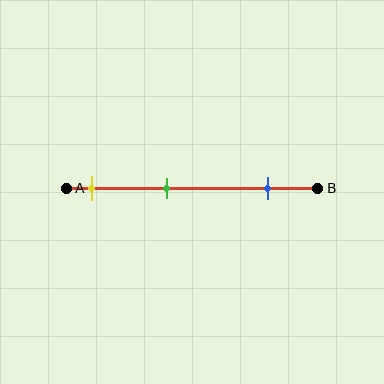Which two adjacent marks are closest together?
The yellow and green marks are the closest adjacent pair.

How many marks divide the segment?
There are 3 marks dividing the segment.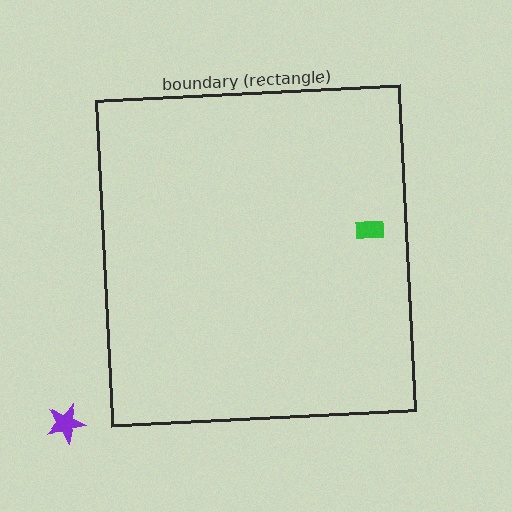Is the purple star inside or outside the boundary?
Outside.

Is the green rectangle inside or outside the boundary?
Inside.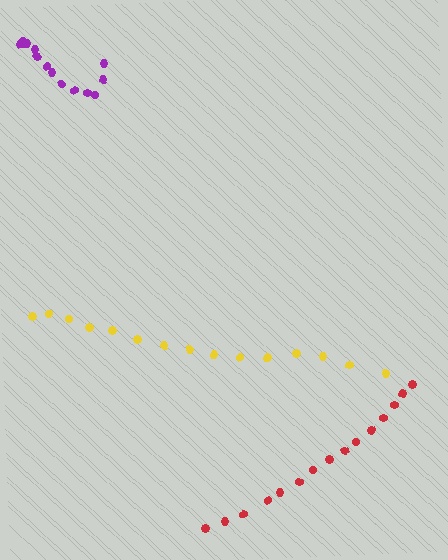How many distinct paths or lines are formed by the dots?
There are 3 distinct paths.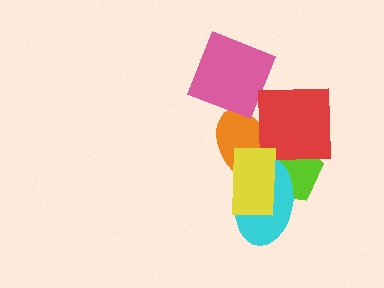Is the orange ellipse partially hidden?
Yes, it is partially covered by another shape.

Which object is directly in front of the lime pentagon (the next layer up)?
The cyan ellipse is directly in front of the lime pentagon.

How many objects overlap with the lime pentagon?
4 objects overlap with the lime pentagon.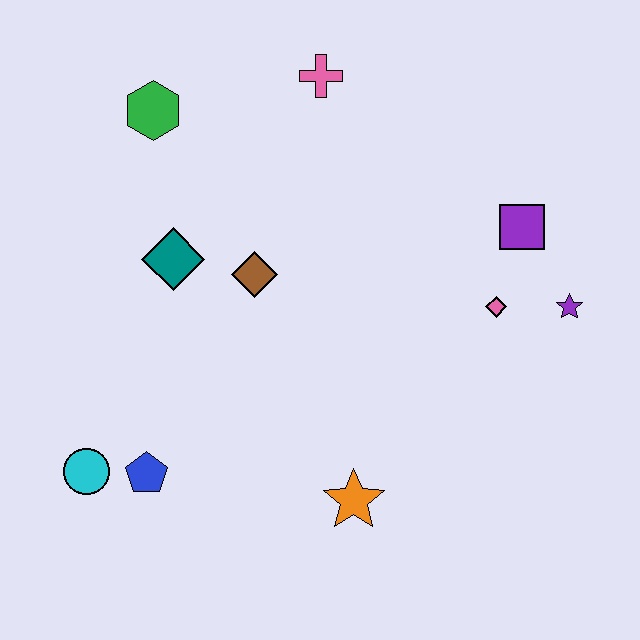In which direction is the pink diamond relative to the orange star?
The pink diamond is above the orange star.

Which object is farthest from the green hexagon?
The purple star is farthest from the green hexagon.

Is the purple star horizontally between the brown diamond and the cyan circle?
No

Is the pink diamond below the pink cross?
Yes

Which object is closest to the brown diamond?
The teal diamond is closest to the brown diamond.